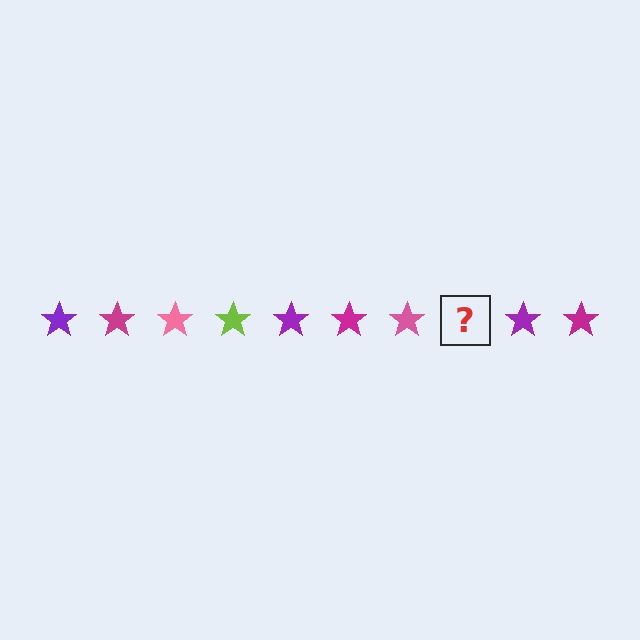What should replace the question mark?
The question mark should be replaced with a lime star.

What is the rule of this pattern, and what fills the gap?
The rule is that the pattern cycles through purple, magenta, pink, lime stars. The gap should be filled with a lime star.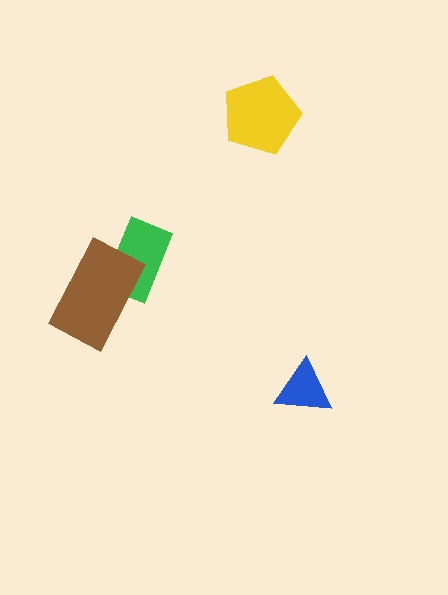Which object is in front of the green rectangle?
The brown rectangle is in front of the green rectangle.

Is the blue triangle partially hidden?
No, no other shape covers it.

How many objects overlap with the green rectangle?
1 object overlaps with the green rectangle.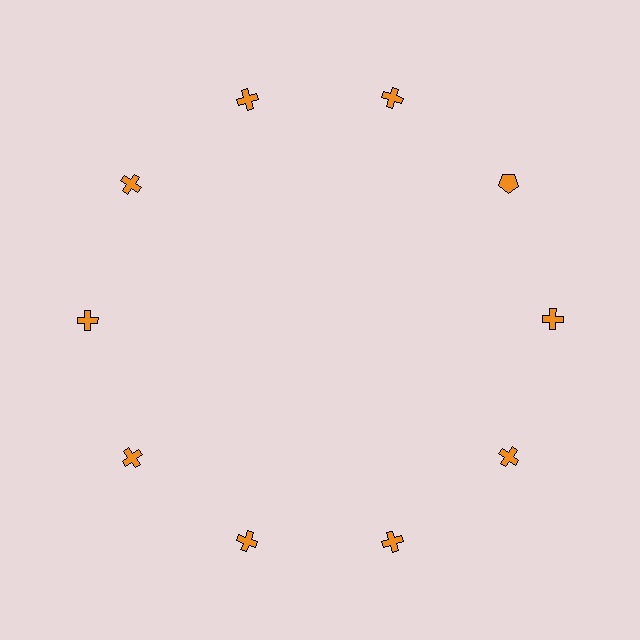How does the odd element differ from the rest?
It has a different shape: pentagon instead of cross.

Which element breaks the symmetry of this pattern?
The orange pentagon at roughly the 2 o'clock position breaks the symmetry. All other shapes are orange crosses.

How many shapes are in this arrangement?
There are 10 shapes arranged in a ring pattern.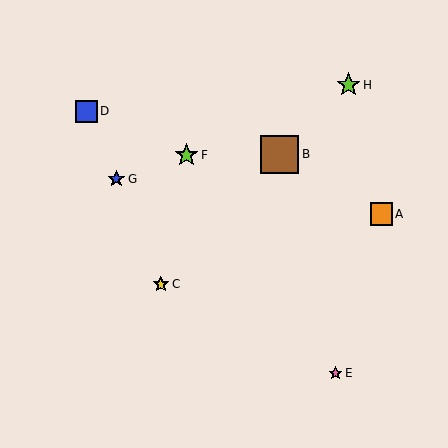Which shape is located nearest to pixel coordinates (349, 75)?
The lime star (labeled H) at (348, 85) is nearest to that location.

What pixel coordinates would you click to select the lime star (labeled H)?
Click at (348, 85) to select the lime star H.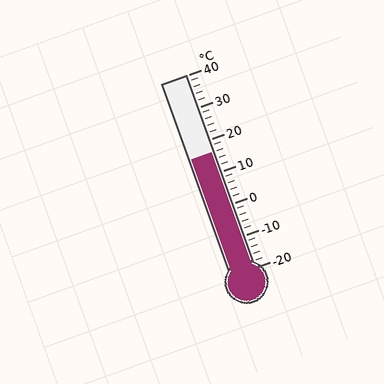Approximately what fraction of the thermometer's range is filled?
The thermometer is filled to approximately 60% of its range.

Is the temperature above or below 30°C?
The temperature is below 30°C.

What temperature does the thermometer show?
The thermometer shows approximately 16°C.